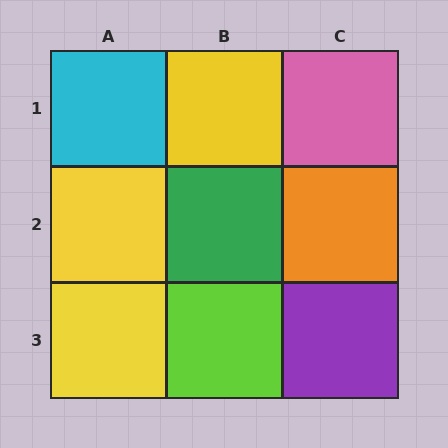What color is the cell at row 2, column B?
Green.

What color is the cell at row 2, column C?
Orange.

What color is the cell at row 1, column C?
Pink.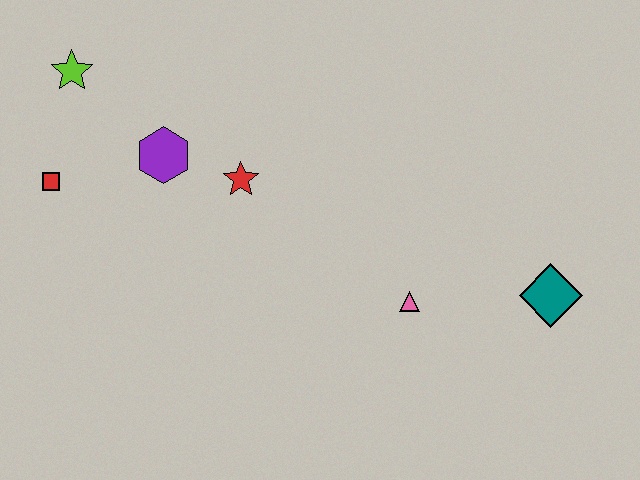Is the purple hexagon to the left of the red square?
No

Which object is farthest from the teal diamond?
The lime star is farthest from the teal diamond.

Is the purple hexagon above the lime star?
No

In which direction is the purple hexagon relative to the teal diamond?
The purple hexagon is to the left of the teal diamond.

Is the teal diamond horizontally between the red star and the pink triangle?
No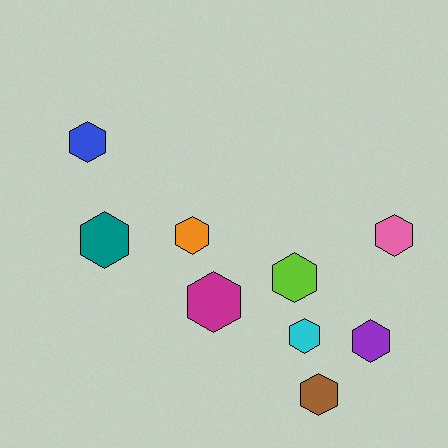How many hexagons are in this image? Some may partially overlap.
There are 9 hexagons.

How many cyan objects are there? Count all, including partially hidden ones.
There is 1 cyan object.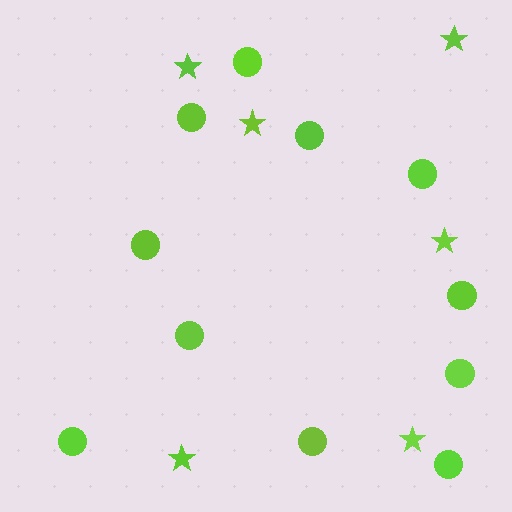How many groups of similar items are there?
There are 2 groups: one group of circles (11) and one group of stars (6).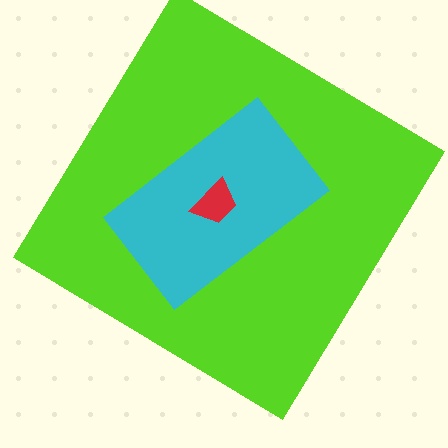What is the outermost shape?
The lime diamond.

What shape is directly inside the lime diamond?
The cyan rectangle.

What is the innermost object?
The red trapezoid.